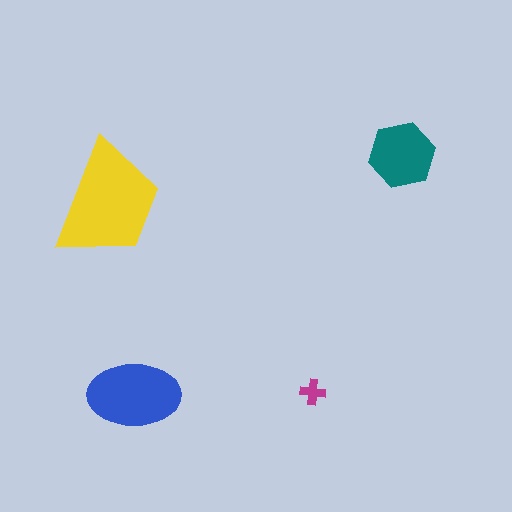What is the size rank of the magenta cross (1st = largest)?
4th.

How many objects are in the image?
There are 4 objects in the image.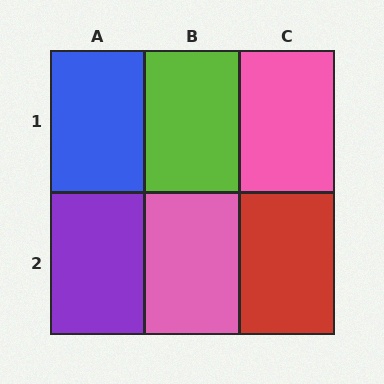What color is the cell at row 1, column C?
Pink.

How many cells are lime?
1 cell is lime.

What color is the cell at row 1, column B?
Lime.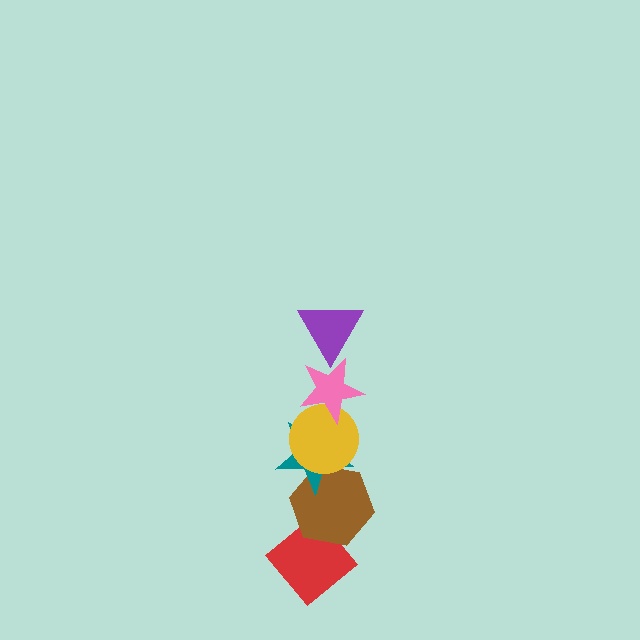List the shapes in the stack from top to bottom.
From top to bottom: the purple triangle, the pink star, the yellow circle, the teal star, the brown hexagon, the red diamond.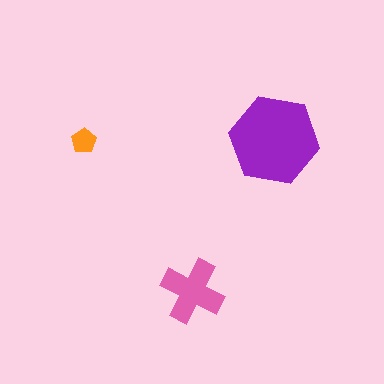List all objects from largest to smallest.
The purple hexagon, the pink cross, the orange pentagon.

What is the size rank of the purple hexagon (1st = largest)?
1st.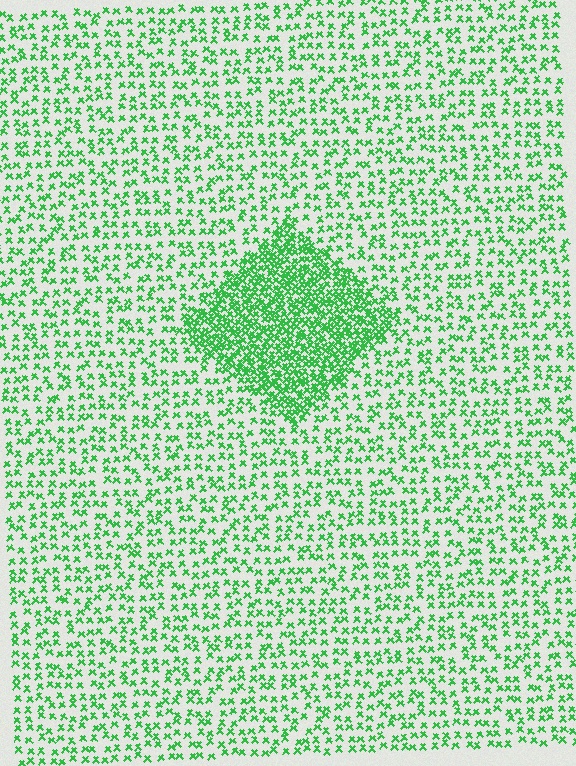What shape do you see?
I see a diamond.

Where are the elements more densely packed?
The elements are more densely packed inside the diamond boundary.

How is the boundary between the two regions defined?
The boundary is defined by a change in element density (approximately 2.6x ratio). All elements are the same color, size, and shape.